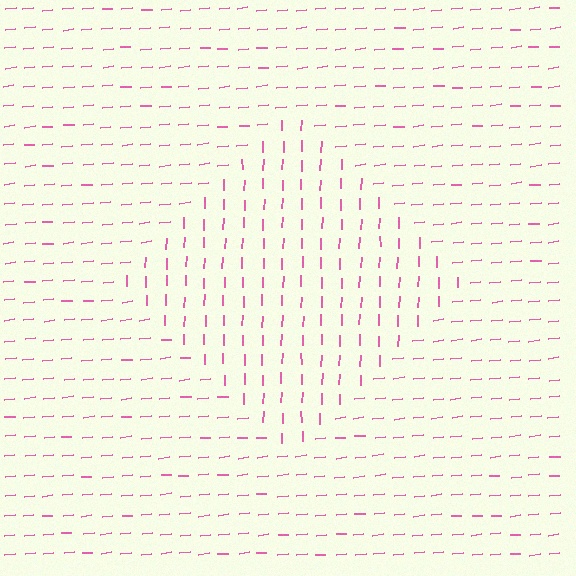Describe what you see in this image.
The image is filled with small pink line segments. A diamond region in the image has lines oriented differently from the surrounding lines, creating a visible texture boundary.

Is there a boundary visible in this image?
Yes, there is a texture boundary formed by a change in line orientation.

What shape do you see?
I see a diamond.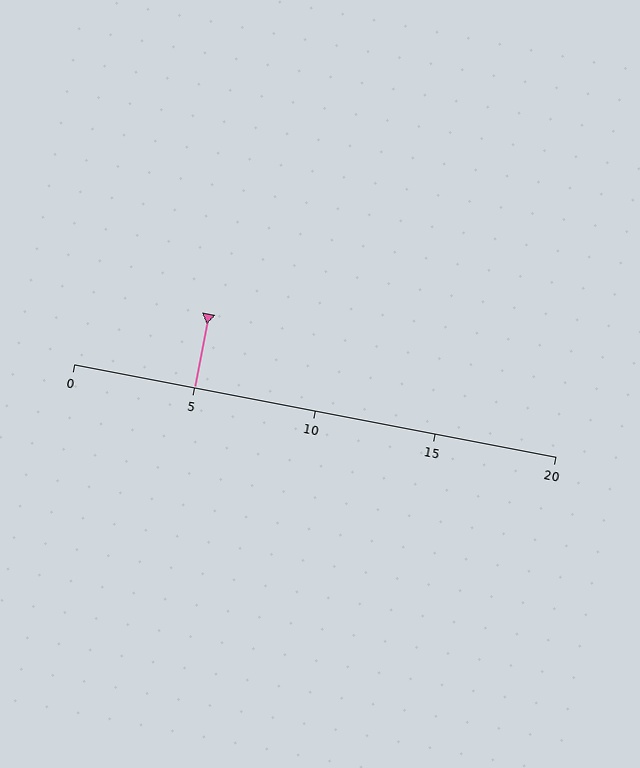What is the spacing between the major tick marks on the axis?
The major ticks are spaced 5 apart.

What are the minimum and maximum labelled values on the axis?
The axis runs from 0 to 20.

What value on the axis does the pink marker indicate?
The marker indicates approximately 5.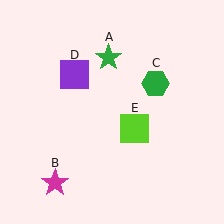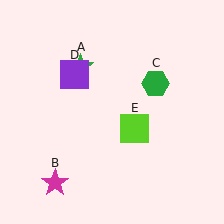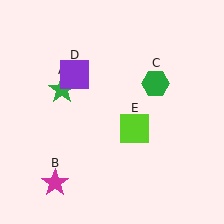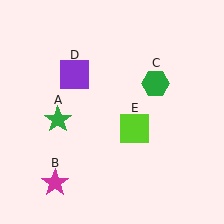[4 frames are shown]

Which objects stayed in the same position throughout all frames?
Magenta star (object B) and green hexagon (object C) and purple square (object D) and lime square (object E) remained stationary.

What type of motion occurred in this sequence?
The green star (object A) rotated counterclockwise around the center of the scene.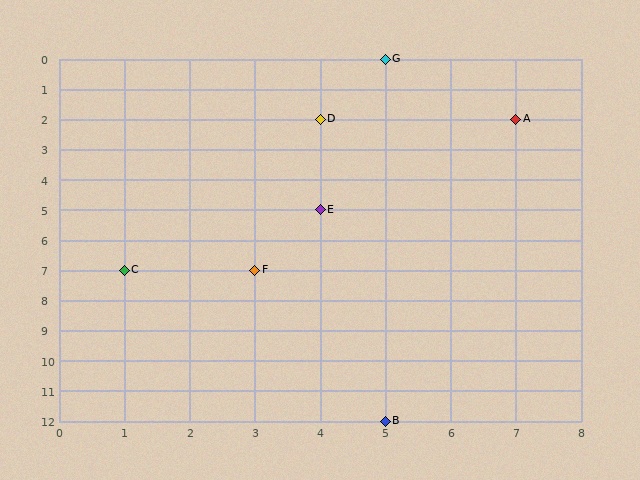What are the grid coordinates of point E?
Point E is at grid coordinates (4, 5).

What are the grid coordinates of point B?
Point B is at grid coordinates (5, 12).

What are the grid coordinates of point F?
Point F is at grid coordinates (3, 7).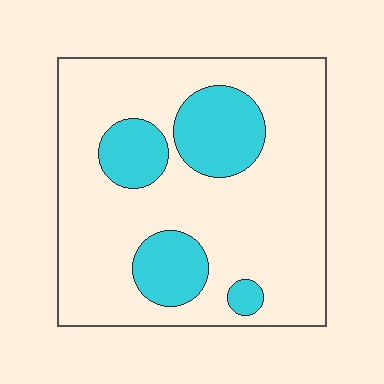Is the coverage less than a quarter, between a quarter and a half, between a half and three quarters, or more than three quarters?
Less than a quarter.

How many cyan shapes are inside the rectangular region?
4.